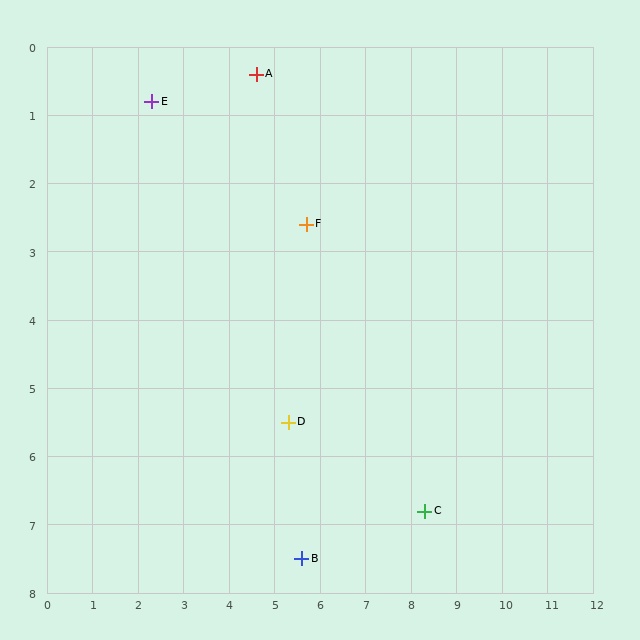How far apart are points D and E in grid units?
Points D and E are about 5.6 grid units apart.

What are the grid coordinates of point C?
Point C is at approximately (8.3, 6.8).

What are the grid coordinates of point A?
Point A is at approximately (4.6, 0.4).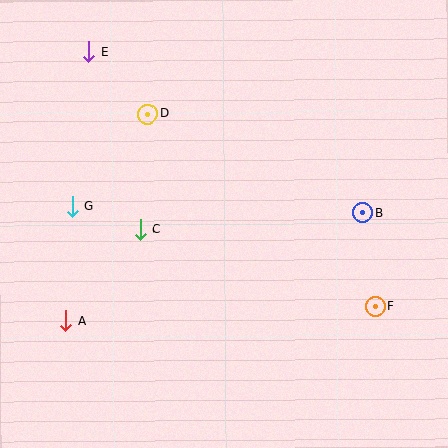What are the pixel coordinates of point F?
Point F is at (375, 306).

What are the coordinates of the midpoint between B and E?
The midpoint between B and E is at (225, 132).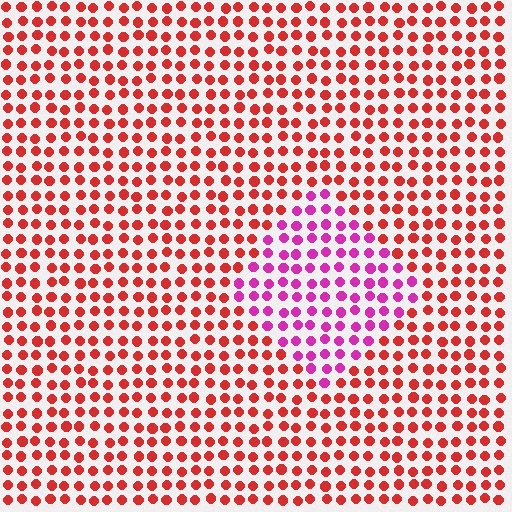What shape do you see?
I see a diamond.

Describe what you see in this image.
The image is filled with small red elements in a uniform arrangement. A diamond-shaped region is visible where the elements are tinted to a slightly different hue, forming a subtle color boundary.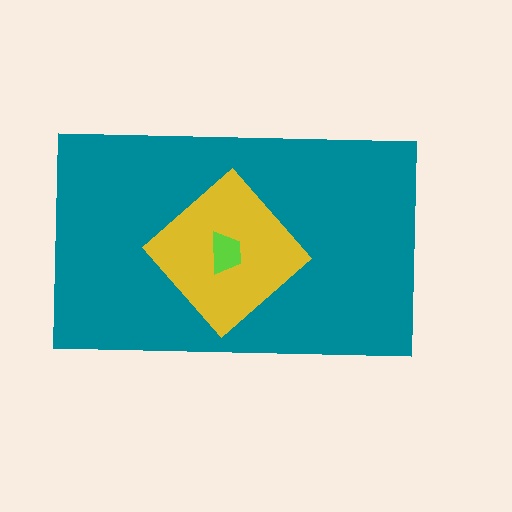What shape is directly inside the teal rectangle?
The yellow diamond.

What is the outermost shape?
The teal rectangle.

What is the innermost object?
The lime trapezoid.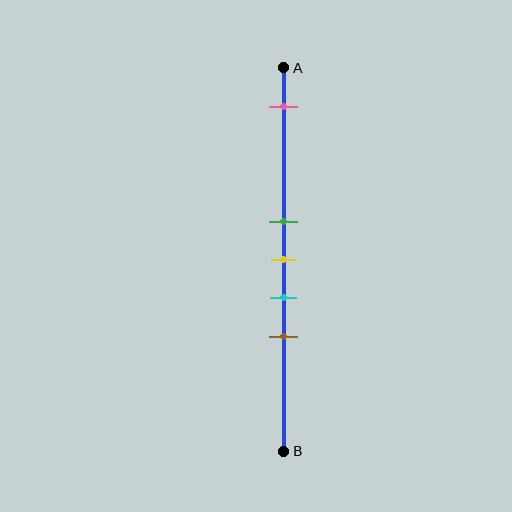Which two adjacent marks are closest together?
The green and yellow marks are the closest adjacent pair.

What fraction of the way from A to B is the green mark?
The green mark is approximately 40% (0.4) of the way from A to B.